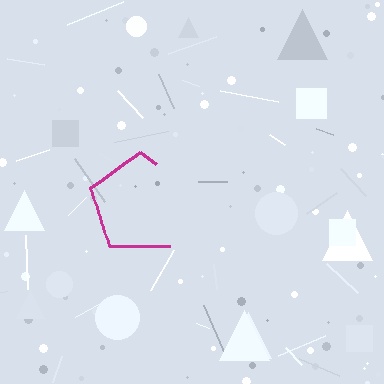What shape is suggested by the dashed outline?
The dashed outline suggests a pentagon.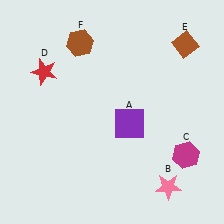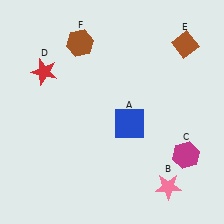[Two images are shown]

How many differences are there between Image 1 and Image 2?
There is 1 difference between the two images.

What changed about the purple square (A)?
In Image 1, A is purple. In Image 2, it changed to blue.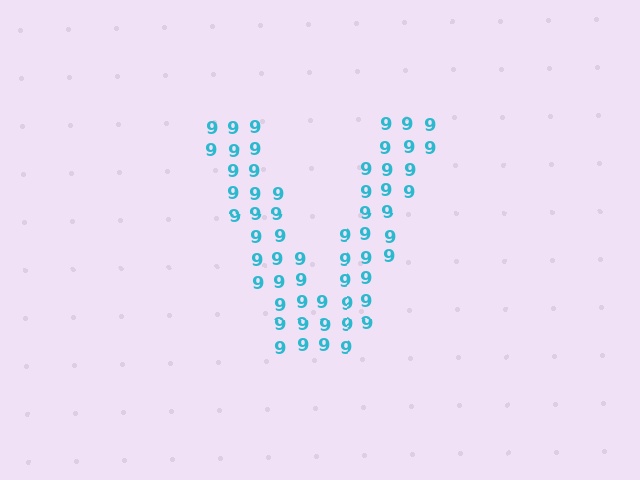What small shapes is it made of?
It is made of small digit 9's.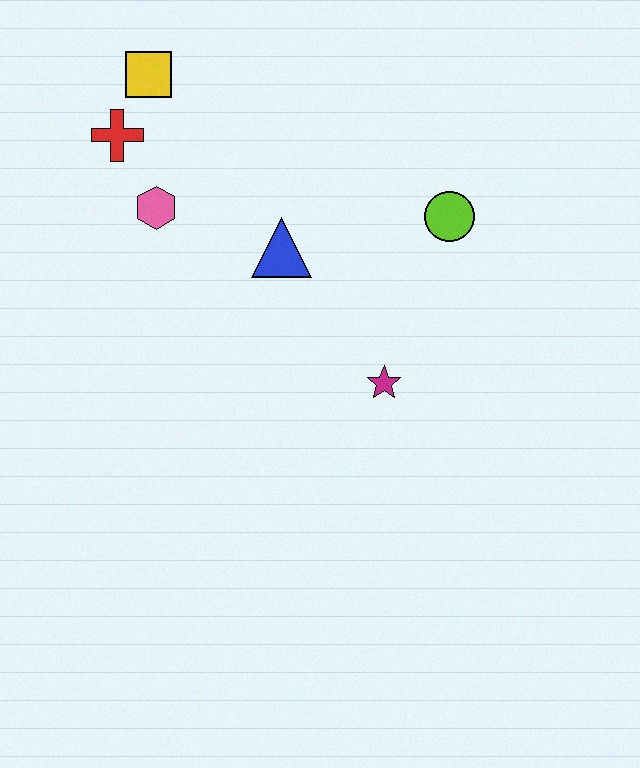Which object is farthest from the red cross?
The magenta star is farthest from the red cross.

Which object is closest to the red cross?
The yellow square is closest to the red cross.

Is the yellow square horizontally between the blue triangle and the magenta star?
No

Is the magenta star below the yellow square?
Yes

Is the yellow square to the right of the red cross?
Yes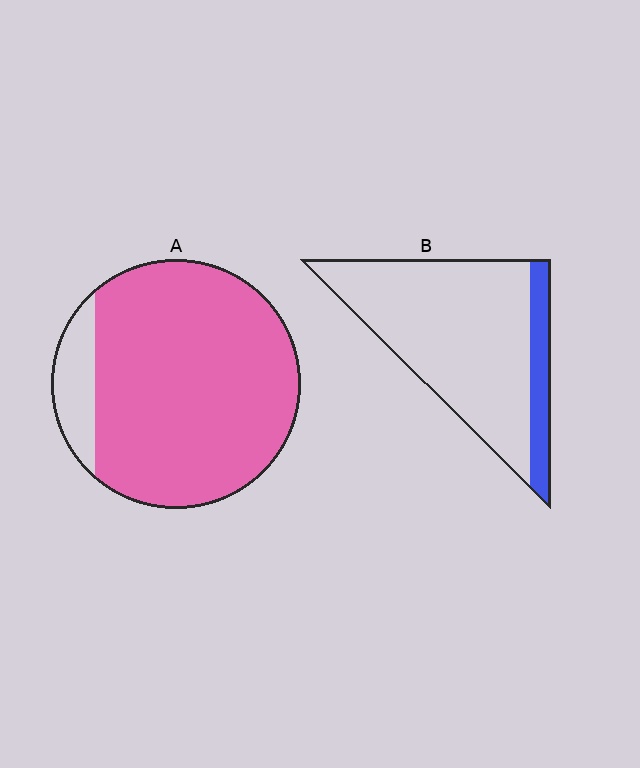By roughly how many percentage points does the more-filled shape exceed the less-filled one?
By roughly 70 percentage points (A over B).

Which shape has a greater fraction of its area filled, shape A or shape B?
Shape A.